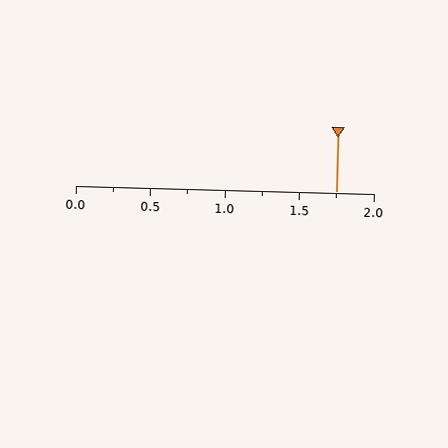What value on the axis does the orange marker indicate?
The marker indicates approximately 1.75.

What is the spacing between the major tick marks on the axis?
The major ticks are spaced 0.5 apart.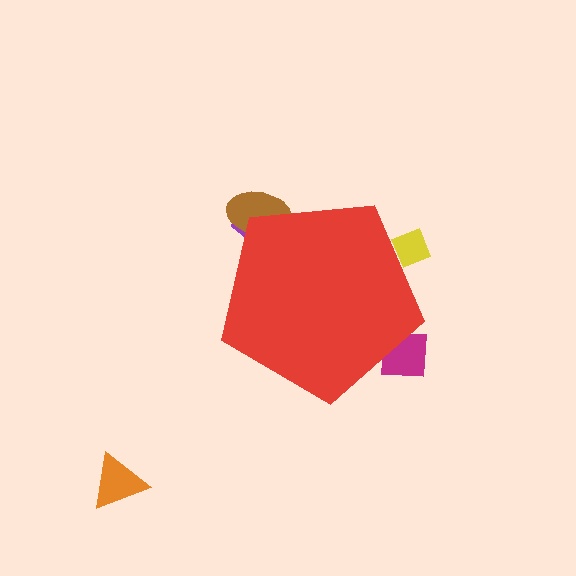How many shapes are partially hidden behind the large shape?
4 shapes are partially hidden.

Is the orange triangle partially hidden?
No, the orange triangle is fully visible.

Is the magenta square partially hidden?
Yes, the magenta square is partially hidden behind the red pentagon.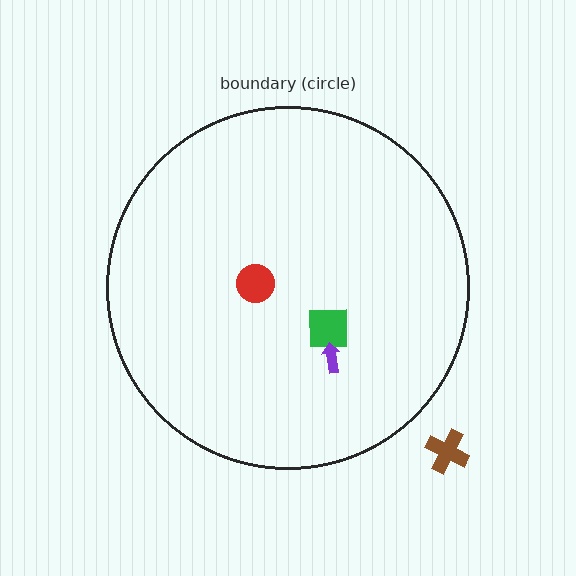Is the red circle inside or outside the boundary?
Inside.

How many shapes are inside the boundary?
3 inside, 1 outside.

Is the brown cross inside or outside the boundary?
Outside.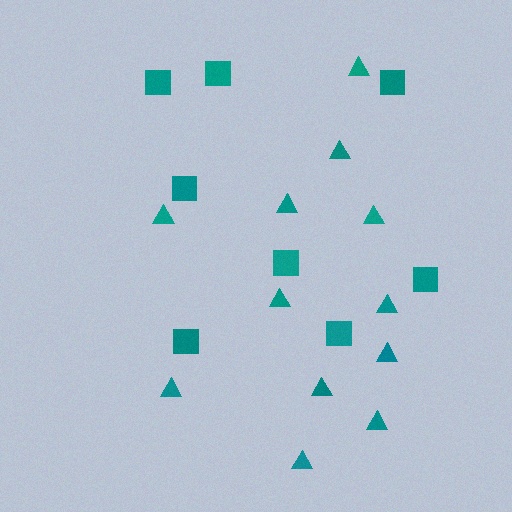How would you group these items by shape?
There are 2 groups: one group of triangles (12) and one group of squares (8).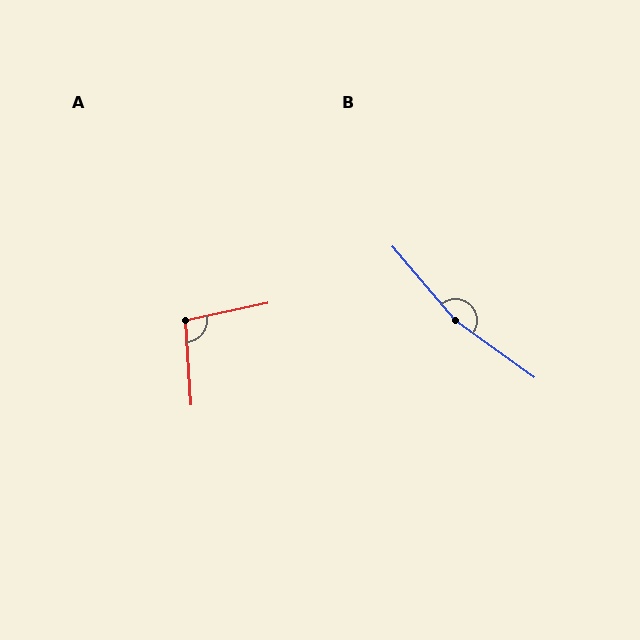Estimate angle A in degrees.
Approximately 98 degrees.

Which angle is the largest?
B, at approximately 166 degrees.